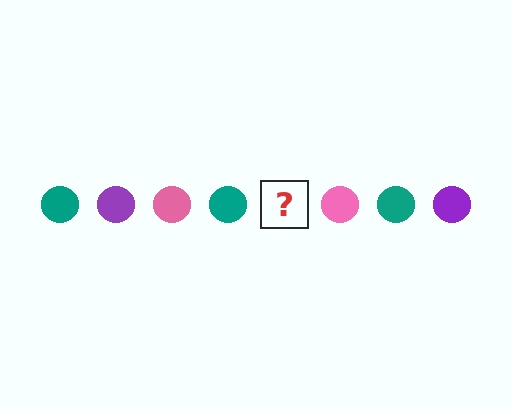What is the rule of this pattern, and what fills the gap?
The rule is that the pattern cycles through teal, purple, pink circles. The gap should be filled with a purple circle.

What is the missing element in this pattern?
The missing element is a purple circle.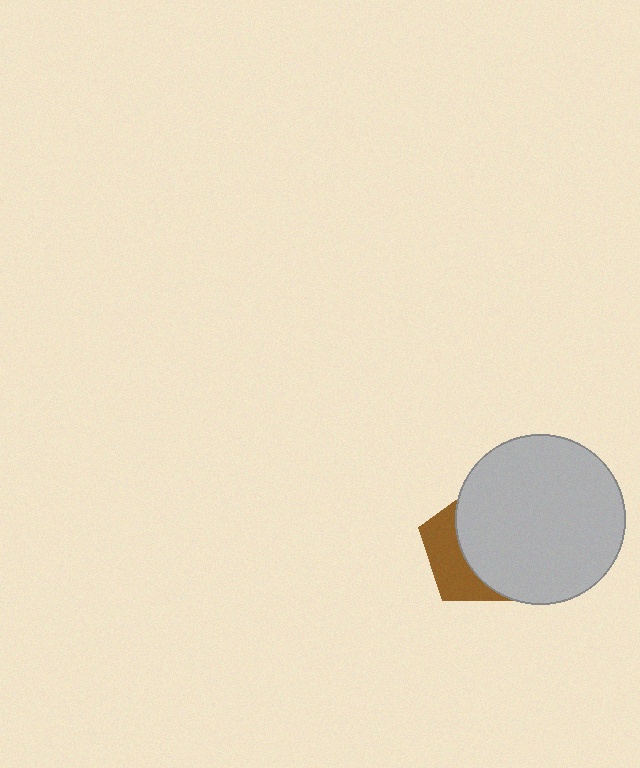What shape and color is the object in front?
The object in front is a light gray circle.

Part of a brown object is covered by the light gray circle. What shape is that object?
It is a pentagon.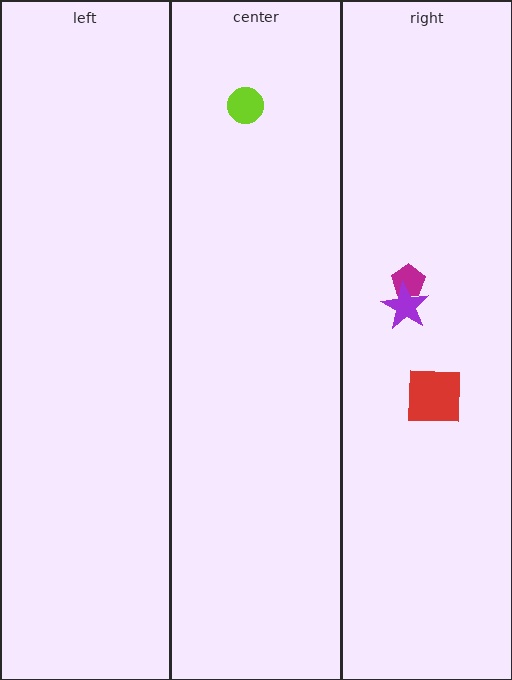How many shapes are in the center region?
1.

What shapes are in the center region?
The lime circle.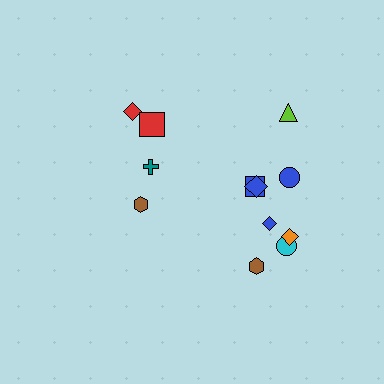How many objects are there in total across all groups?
There are 12 objects.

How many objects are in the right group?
There are 8 objects.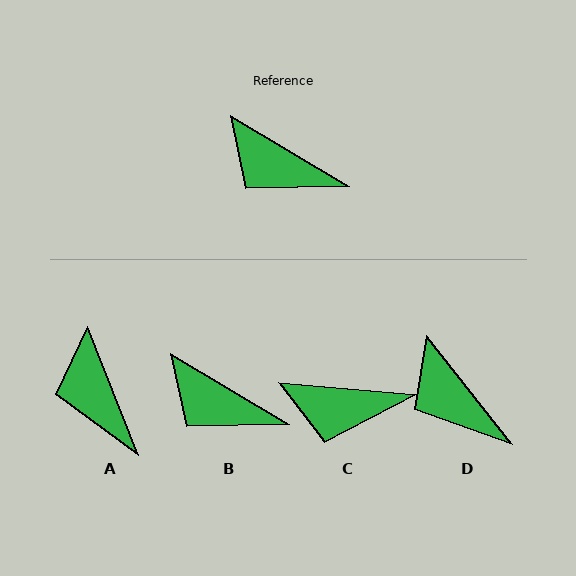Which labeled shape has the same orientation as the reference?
B.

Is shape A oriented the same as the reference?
No, it is off by about 37 degrees.